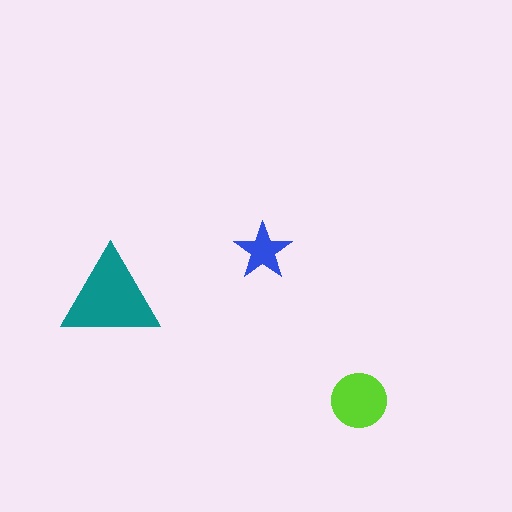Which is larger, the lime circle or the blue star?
The lime circle.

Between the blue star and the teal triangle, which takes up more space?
The teal triangle.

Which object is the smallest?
The blue star.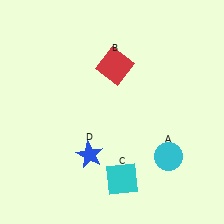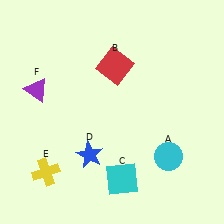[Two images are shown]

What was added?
A yellow cross (E), a purple triangle (F) were added in Image 2.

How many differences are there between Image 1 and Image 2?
There are 2 differences between the two images.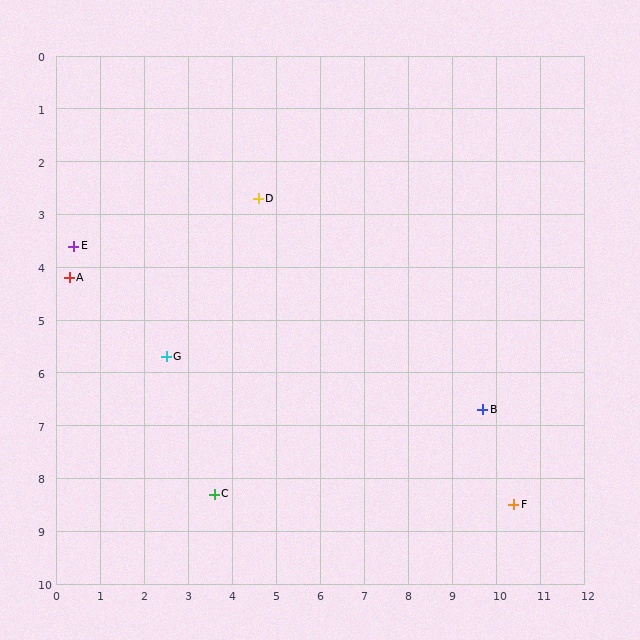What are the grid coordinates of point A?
Point A is at approximately (0.3, 4.2).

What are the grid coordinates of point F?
Point F is at approximately (10.4, 8.5).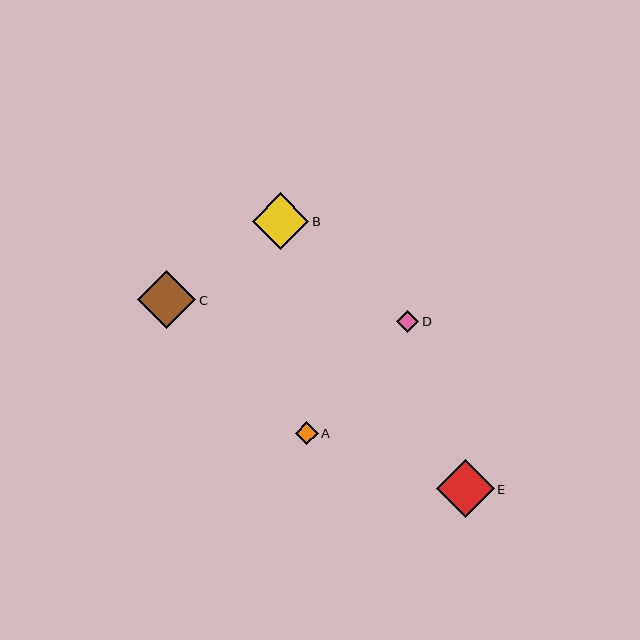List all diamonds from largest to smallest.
From largest to smallest: C, E, B, A, D.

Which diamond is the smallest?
Diamond D is the smallest with a size of approximately 23 pixels.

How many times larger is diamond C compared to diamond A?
Diamond C is approximately 2.5 times the size of diamond A.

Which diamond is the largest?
Diamond C is the largest with a size of approximately 58 pixels.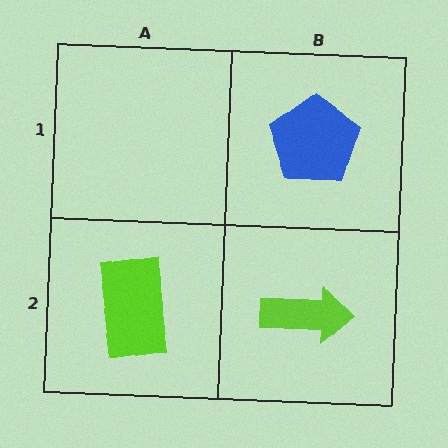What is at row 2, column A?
A lime rectangle.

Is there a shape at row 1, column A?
No, that cell is empty.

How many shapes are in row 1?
1 shape.